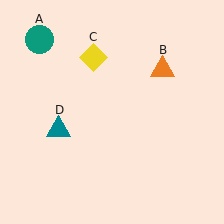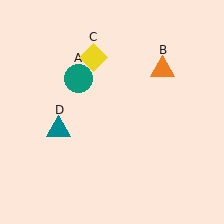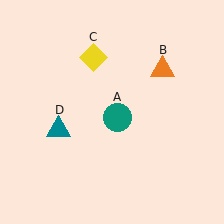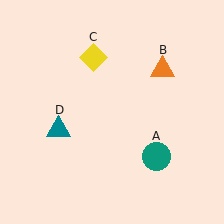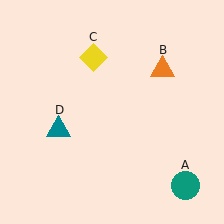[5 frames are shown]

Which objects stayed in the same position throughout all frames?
Orange triangle (object B) and yellow diamond (object C) and teal triangle (object D) remained stationary.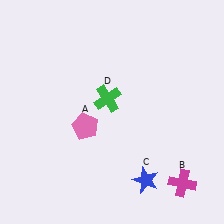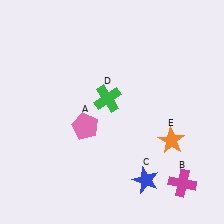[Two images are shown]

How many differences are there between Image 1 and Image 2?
There is 1 difference between the two images.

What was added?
An orange star (E) was added in Image 2.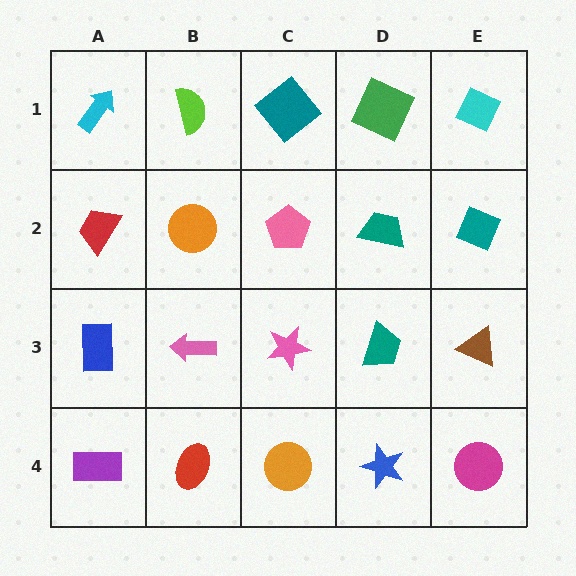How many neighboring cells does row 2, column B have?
4.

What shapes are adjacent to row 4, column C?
A pink star (row 3, column C), a red ellipse (row 4, column B), a blue star (row 4, column D).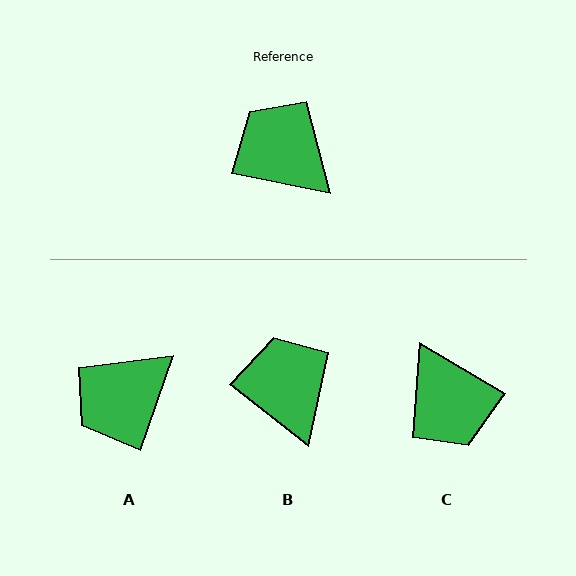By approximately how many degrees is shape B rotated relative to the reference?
Approximately 27 degrees clockwise.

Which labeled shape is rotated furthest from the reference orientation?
C, about 161 degrees away.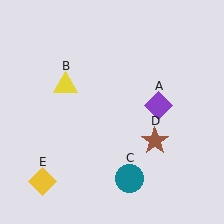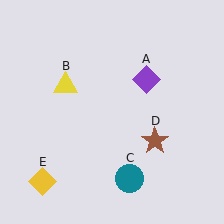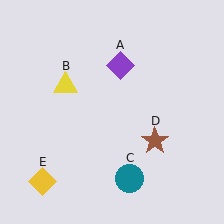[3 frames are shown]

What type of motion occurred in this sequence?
The purple diamond (object A) rotated counterclockwise around the center of the scene.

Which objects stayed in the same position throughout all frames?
Yellow triangle (object B) and teal circle (object C) and brown star (object D) and yellow diamond (object E) remained stationary.